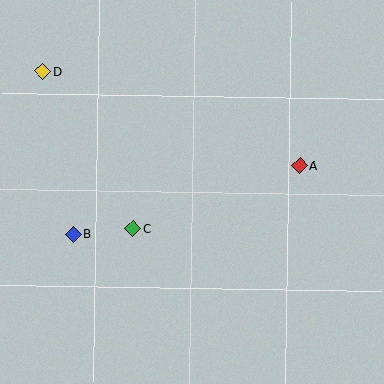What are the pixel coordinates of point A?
Point A is at (300, 165).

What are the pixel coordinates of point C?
Point C is at (133, 229).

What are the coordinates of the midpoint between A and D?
The midpoint between A and D is at (171, 118).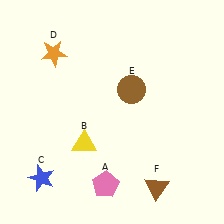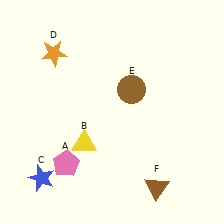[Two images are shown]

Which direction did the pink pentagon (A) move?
The pink pentagon (A) moved left.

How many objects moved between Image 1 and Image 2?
1 object moved between the two images.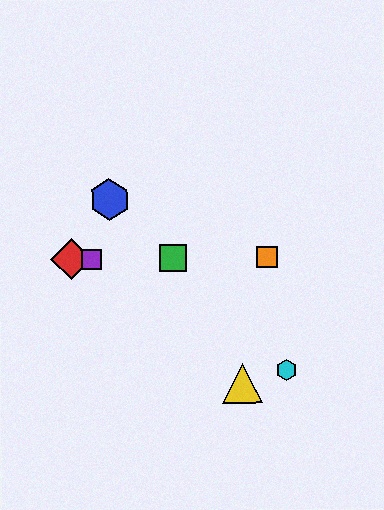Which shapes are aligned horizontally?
The red diamond, the green square, the purple square, the orange square are aligned horizontally.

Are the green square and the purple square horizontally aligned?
Yes, both are at y≈258.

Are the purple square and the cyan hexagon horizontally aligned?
No, the purple square is at y≈259 and the cyan hexagon is at y≈370.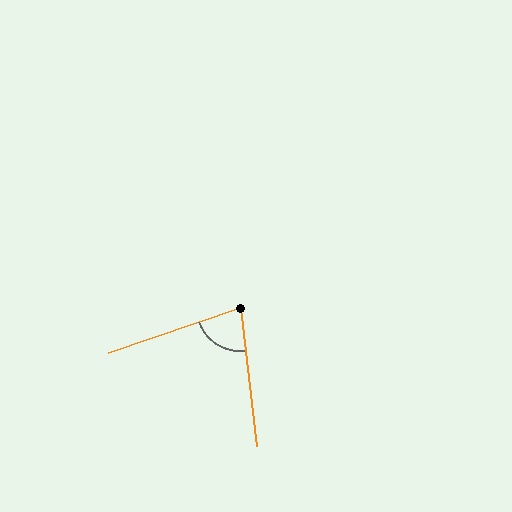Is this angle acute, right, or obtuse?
It is acute.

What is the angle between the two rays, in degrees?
Approximately 78 degrees.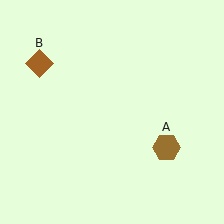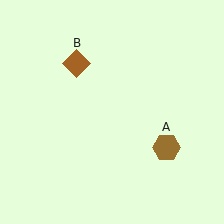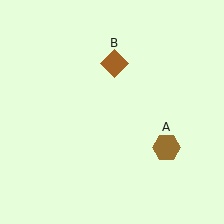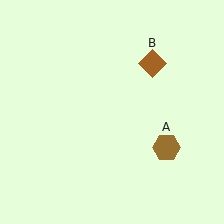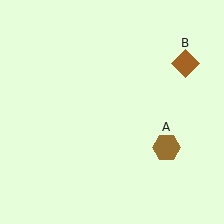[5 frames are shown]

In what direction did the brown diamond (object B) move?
The brown diamond (object B) moved right.